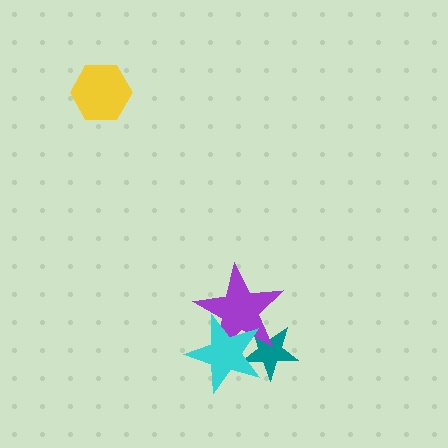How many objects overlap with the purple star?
2 objects overlap with the purple star.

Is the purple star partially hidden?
Yes, it is partially covered by another shape.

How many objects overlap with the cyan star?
2 objects overlap with the cyan star.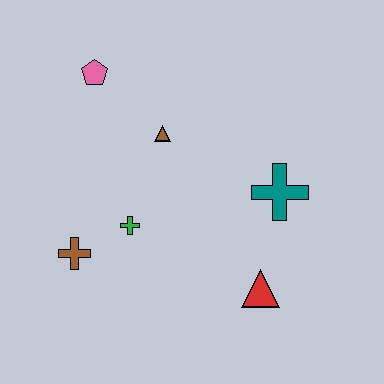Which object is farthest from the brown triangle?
The red triangle is farthest from the brown triangle.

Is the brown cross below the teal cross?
Yes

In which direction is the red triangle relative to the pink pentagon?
The red triangle is below the pink pentagon.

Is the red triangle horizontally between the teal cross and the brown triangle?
Yes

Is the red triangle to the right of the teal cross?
No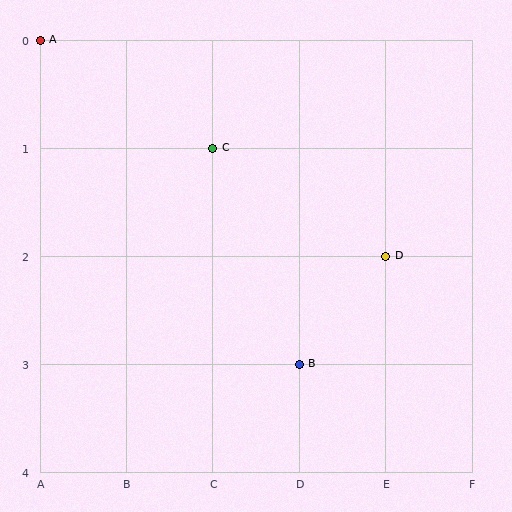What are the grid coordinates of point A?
Point A is at grid coordinates (A, 0).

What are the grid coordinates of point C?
Point C is at grid coordinates (C, 1).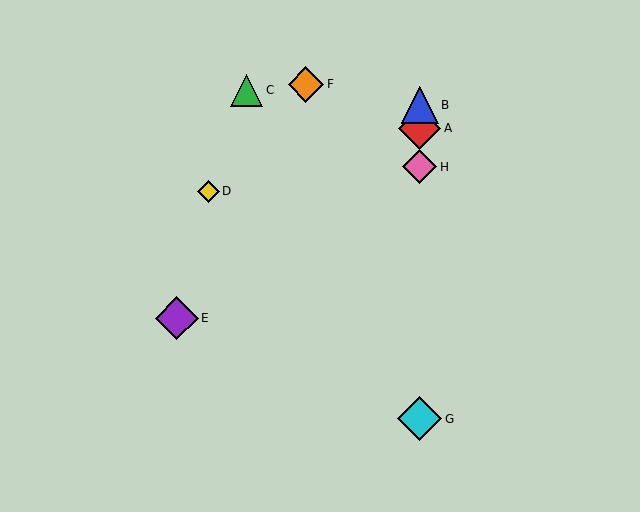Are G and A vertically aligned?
Yes, both are at x≈420.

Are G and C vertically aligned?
No, G is at x≈420 and C is at x≈247.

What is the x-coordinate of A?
Object A is at x≈420.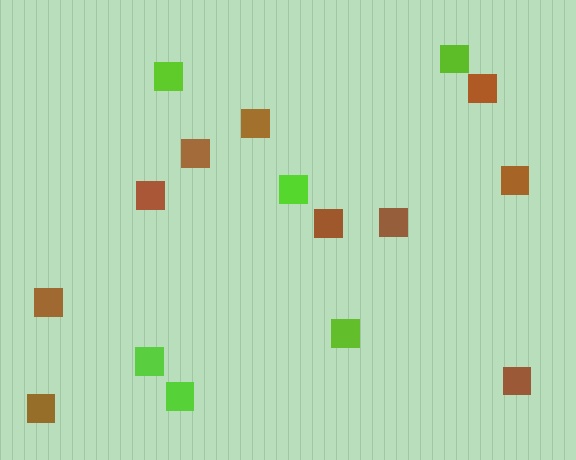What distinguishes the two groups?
There are 2 groups: one group of brown squares (10) and one group of lime squares (6).